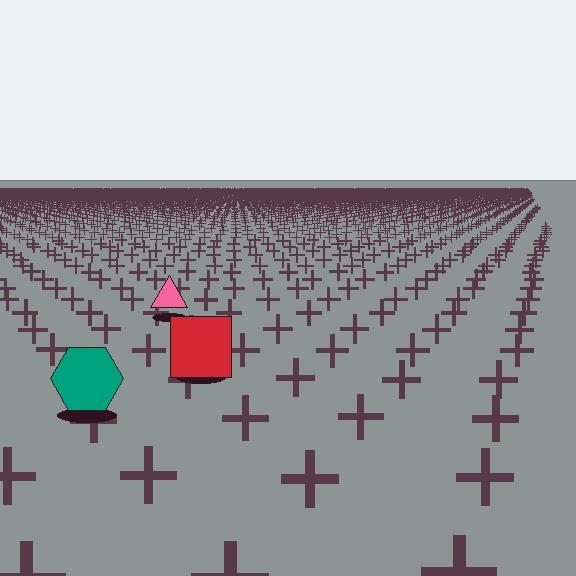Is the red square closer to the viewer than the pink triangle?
Yes. The red square is closer — you can tell from the texture gradient: the ground texture is coarser near it.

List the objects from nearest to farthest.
From nearest to farthest: the teal hexagon, the red square, the pink triangle.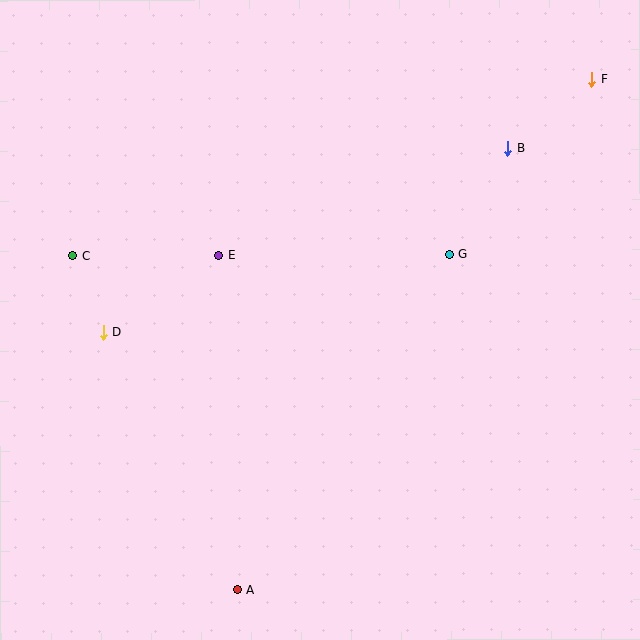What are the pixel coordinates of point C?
Point C is at (72, 256).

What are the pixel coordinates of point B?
Point B is at (508, 148).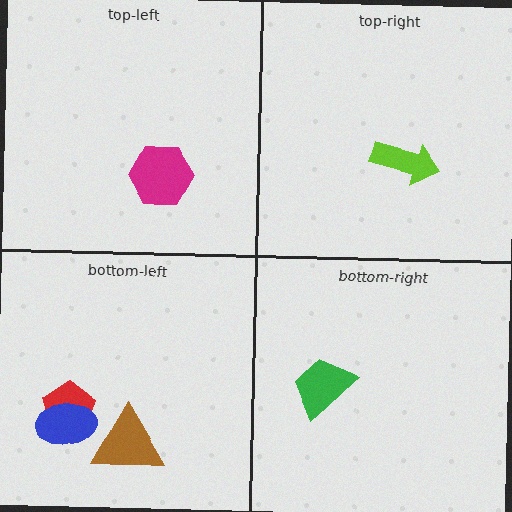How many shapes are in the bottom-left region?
3.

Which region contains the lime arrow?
The top-right region.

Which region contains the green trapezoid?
The bottom-right region.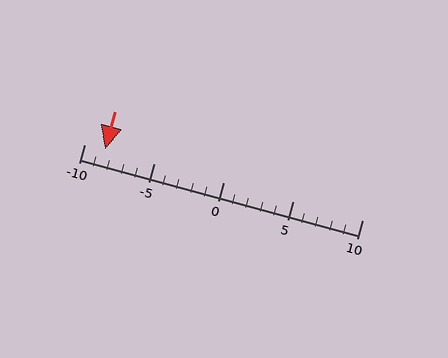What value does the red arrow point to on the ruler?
The red arrow points to approximately -8.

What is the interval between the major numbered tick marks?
The major tick marks are spaced 5 units apart.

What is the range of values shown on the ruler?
The ruler shows values from -10 to 10.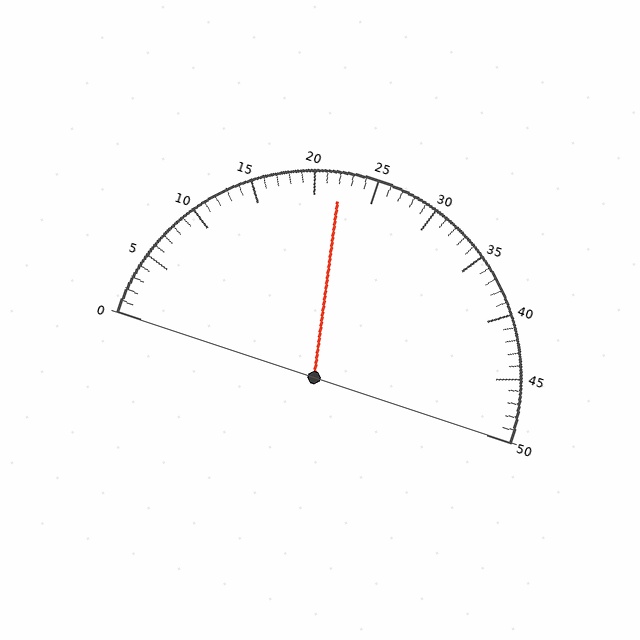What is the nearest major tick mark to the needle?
The nearest major tick mark is 20.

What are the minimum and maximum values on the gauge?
The gauge ranges from 0 to 50.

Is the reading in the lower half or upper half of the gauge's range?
The reading is in the lower half of the range (0 to 50).